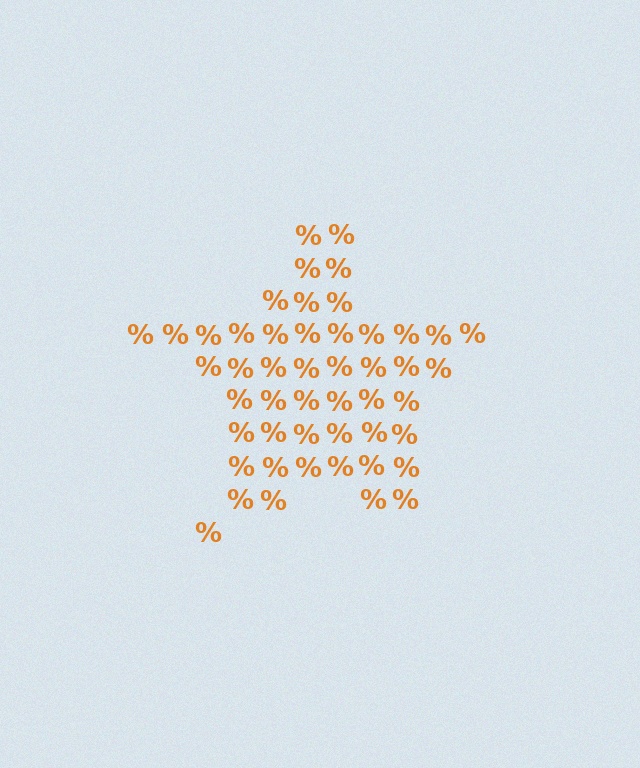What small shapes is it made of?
It is made of small percent signs.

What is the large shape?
The large shape is a star.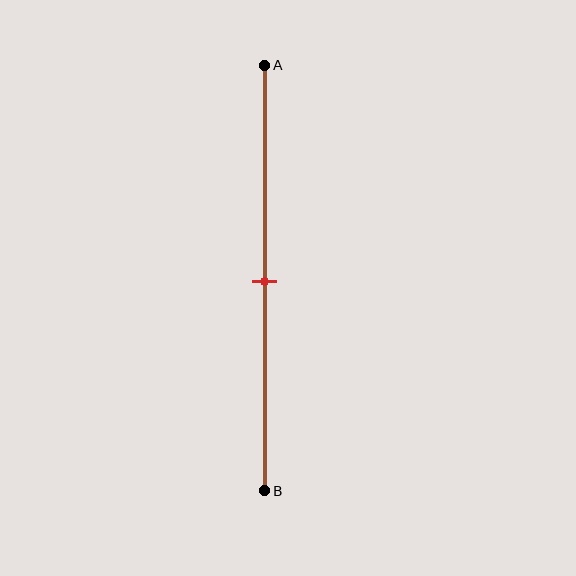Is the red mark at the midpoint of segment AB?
Yes, the mark is approximately at the midpoint.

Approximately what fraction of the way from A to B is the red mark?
The red mark is approximately 50% of the way from A to B.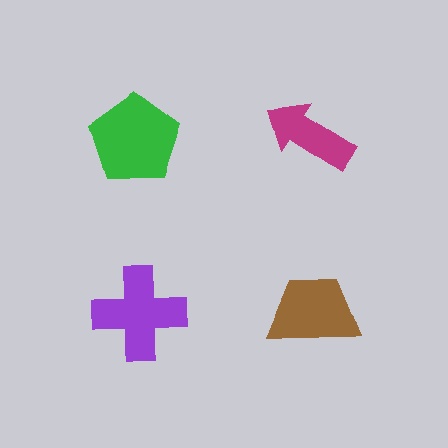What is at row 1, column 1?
A green pentagon.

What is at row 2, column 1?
A purple cross.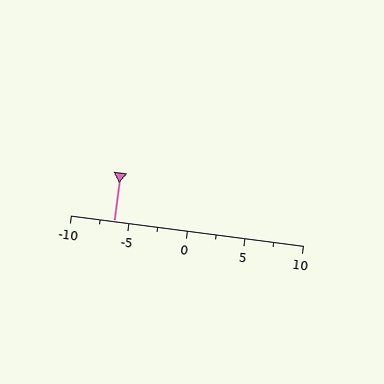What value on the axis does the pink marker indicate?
The marker indicates approximately -6.2.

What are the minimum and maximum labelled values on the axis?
The axis runs from -10 to 10.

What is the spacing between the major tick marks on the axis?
The major ticks are spaced 5 apart.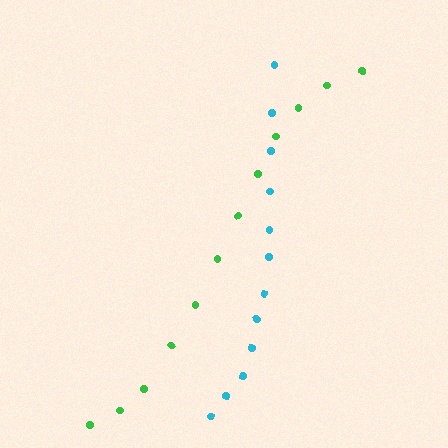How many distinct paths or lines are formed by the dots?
There are 2 distinct paths.